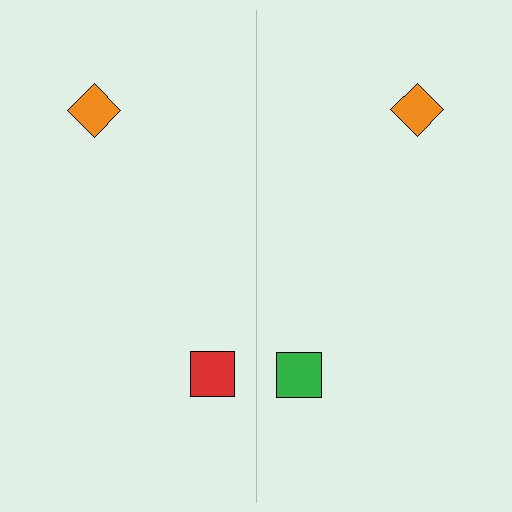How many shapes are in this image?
There are 4 shapes in this image.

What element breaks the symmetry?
The green square on the right side breaks the symmetry — its mirror counterpart is red.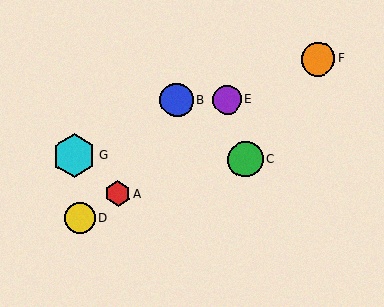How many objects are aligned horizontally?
2 objects (B, E) are aligned horizontally.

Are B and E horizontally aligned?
Yes, both are at y≈100.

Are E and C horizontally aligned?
No, E is at y≈100 and C is at y≈159.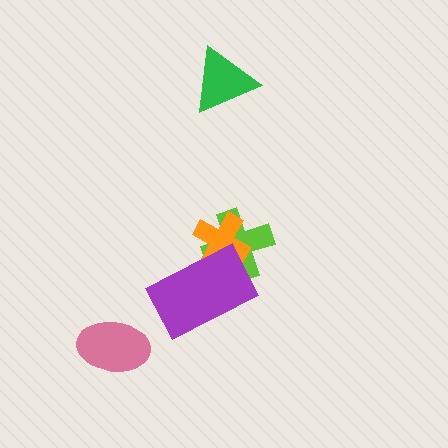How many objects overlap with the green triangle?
0 objects overlap with the green triangle.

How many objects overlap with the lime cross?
2 objects overlap with the lime cross.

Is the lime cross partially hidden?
Yes, it is partially covered by another shape.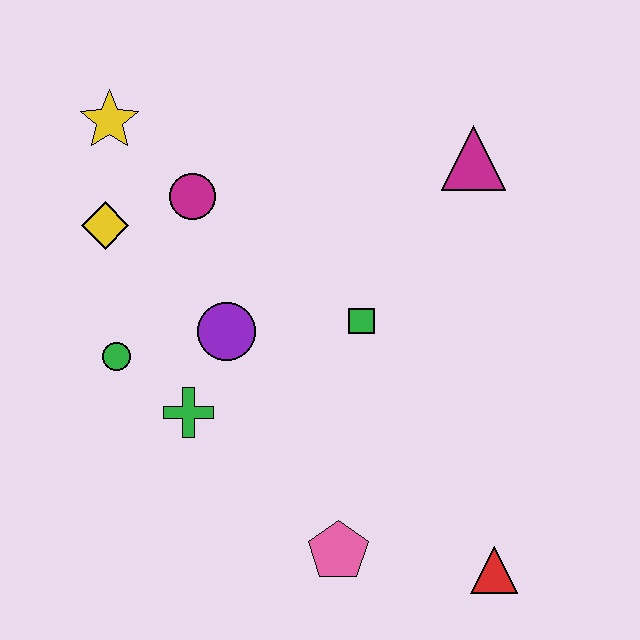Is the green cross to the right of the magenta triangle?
No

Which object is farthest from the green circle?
The red triangle is farthest from the green circle.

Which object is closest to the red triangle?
The pink pentagon is closest to the red triangle.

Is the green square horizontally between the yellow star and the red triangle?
Yes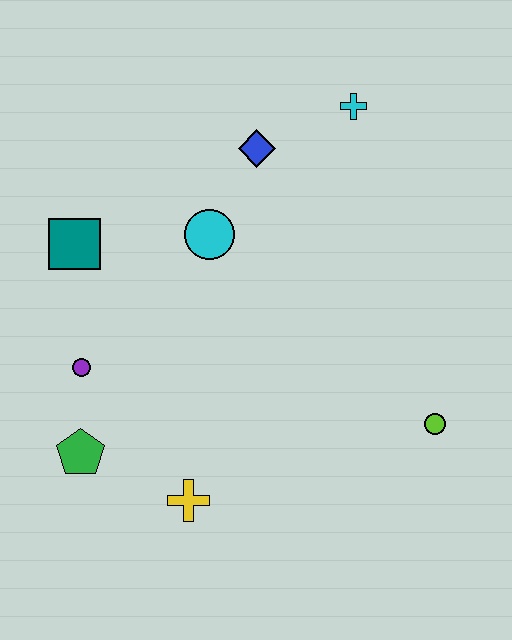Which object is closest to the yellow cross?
The green pentagon is closest to the yellow cross.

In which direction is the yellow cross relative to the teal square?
The yellow cross is below the teal square.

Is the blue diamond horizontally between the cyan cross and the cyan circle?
Yes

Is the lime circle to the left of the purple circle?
No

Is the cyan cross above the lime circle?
Yes